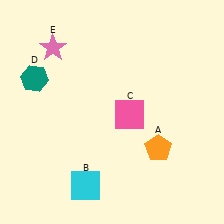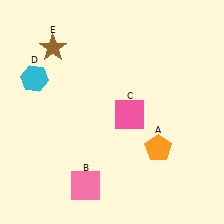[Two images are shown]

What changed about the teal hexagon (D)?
In Image 1, D is teal. In Image 2, it changed to cyan.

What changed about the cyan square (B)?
In Image 1, B is cyan. In Image 2, it changed to pink.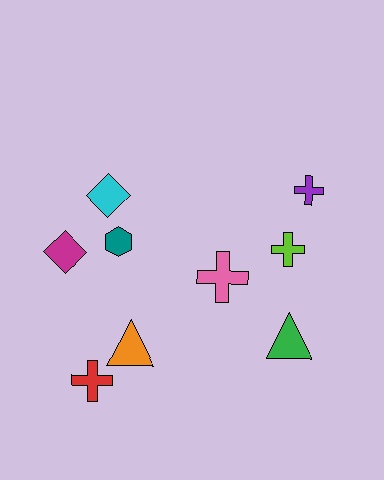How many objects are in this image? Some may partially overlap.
There are 9 objects.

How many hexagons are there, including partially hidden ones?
There is 1 hexagon.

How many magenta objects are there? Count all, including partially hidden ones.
There is 1 magenta object.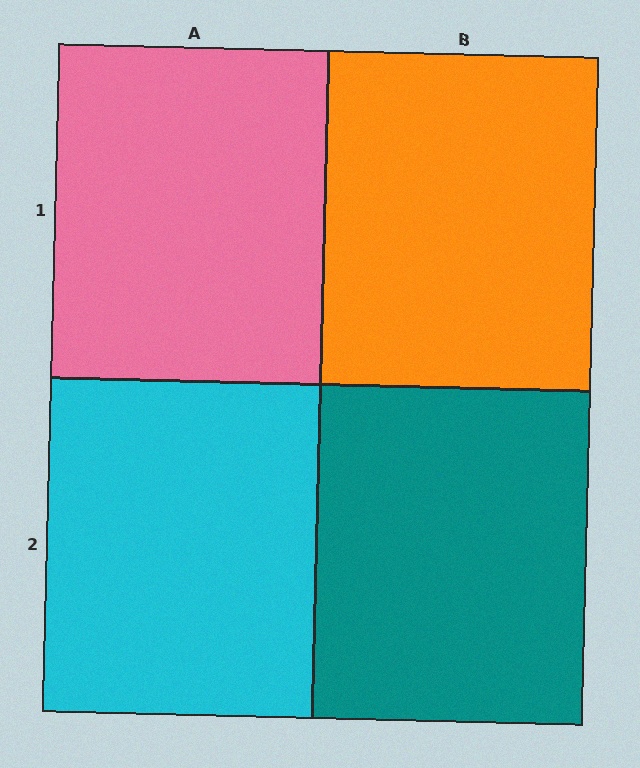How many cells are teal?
1 cell is teal.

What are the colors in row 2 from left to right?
Cyan, teal.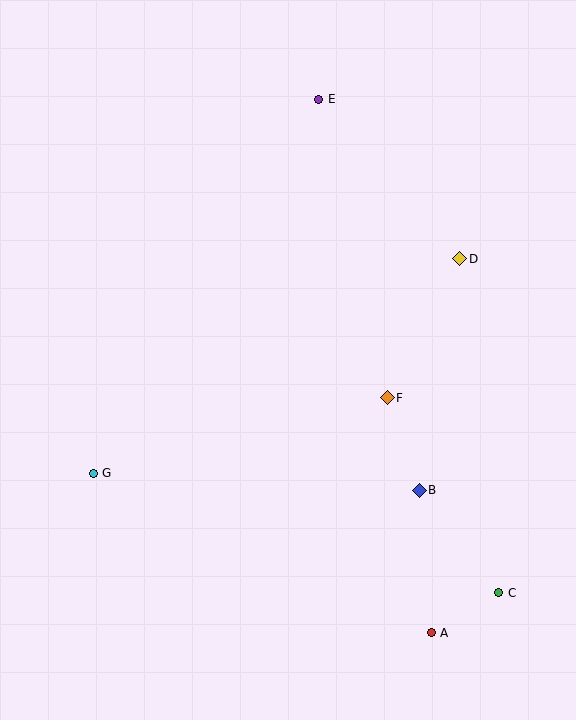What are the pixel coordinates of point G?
Point G is at (93, 473).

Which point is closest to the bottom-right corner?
Point C is closest to the bottom-right corner.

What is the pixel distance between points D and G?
The distance between D and G is 425 pixels.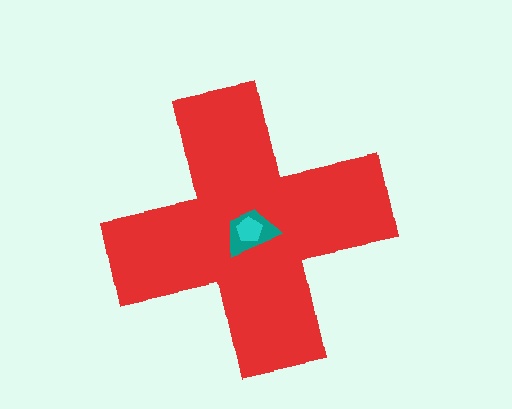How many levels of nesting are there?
3.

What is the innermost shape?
The cyan pentagon.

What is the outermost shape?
The red cross.